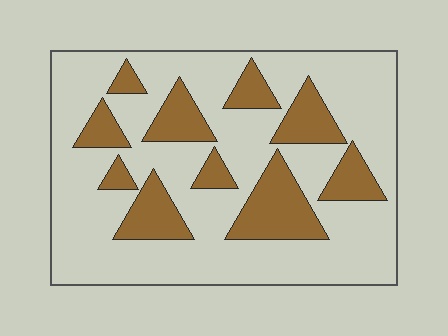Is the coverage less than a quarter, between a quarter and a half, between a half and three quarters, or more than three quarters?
Between a quarter and a half.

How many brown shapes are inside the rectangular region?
10.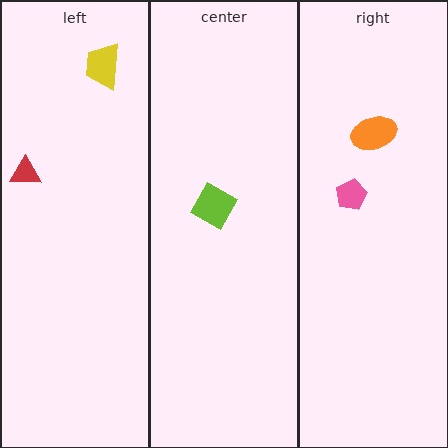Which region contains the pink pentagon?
The right region.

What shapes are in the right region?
The orange ellipse, the pink pentagon.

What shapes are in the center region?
The lime diamond.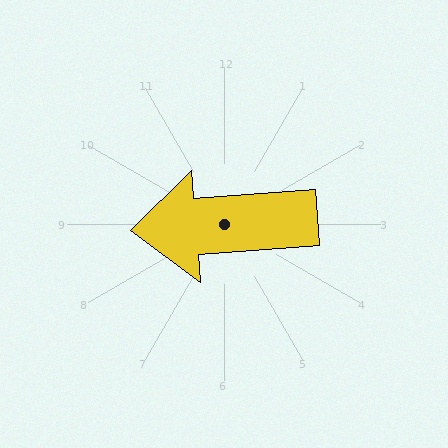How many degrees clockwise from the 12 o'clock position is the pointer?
Approximately 266 degrees.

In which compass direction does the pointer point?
West.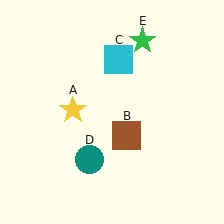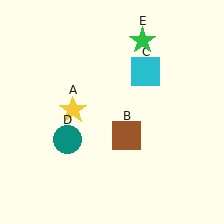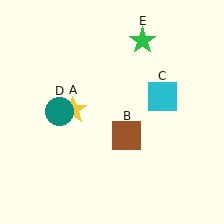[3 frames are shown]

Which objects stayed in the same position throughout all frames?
Yellow star (object A) and brown square (object B) and green star (object E) remained stationary.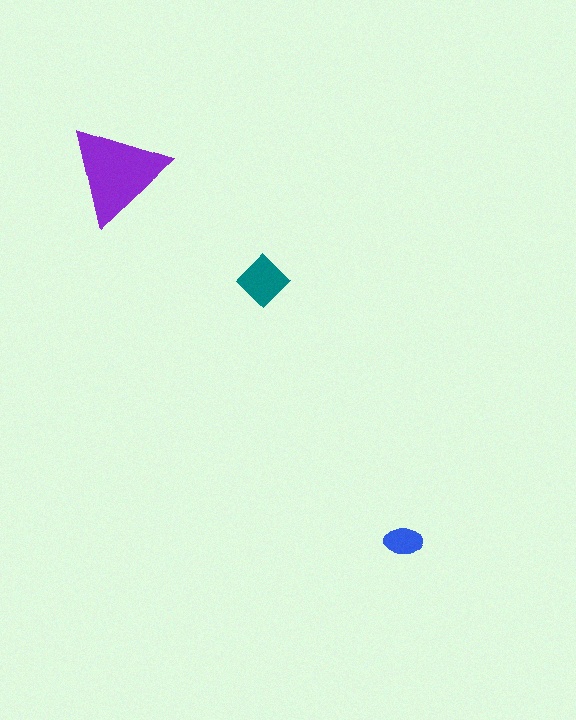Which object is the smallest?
The blue ellipse.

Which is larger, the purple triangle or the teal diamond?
The purple triangle.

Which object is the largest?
The purple triangle.